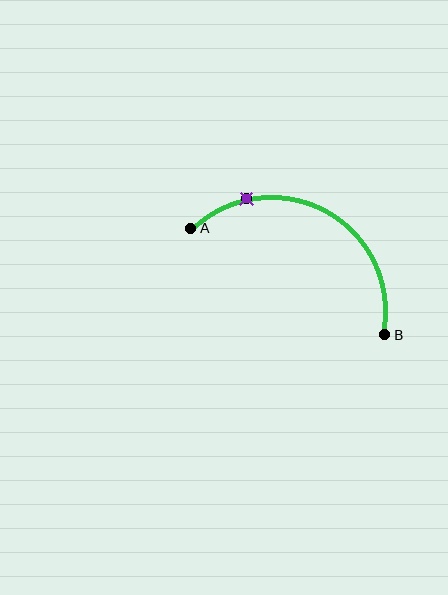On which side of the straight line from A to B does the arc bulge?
The arc bulges above the straight line connecting A and B.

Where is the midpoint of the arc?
The arc midpoint is the point on the curve farthest from the straight line joining A and B. It sits above that line.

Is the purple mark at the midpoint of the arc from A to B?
No. The purple mark lies on the arc but is closer to endpoint A. The arc midpoint would be at the point on the curve equidistant along the arc from both A and B.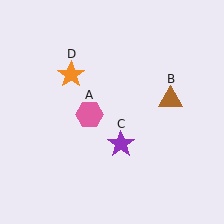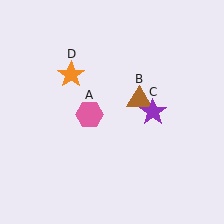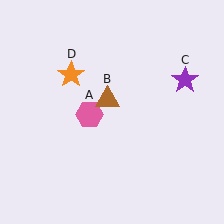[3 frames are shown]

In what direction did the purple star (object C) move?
The purple star (object C) moved up and to the right.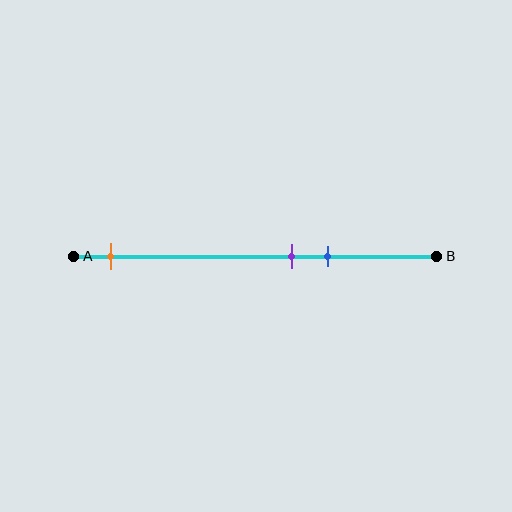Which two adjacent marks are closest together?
The purple and blue marks are the closest adjacent pair.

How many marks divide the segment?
There are 3 marks dividing the segment.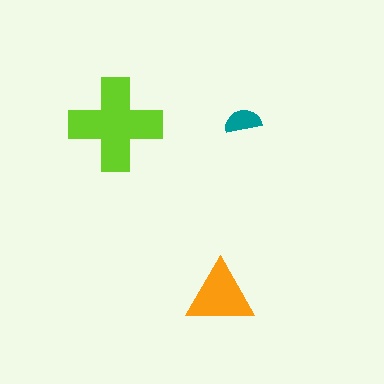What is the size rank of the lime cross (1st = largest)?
1st.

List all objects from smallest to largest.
The teal semicircle, the orange triangle, the lime cross.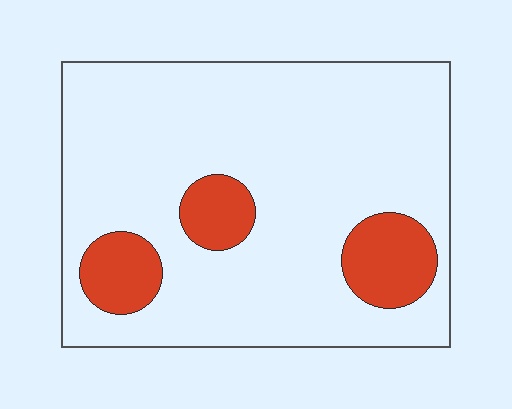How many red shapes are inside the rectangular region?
3.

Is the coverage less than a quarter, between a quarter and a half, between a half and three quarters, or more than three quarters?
Less than a quarter.